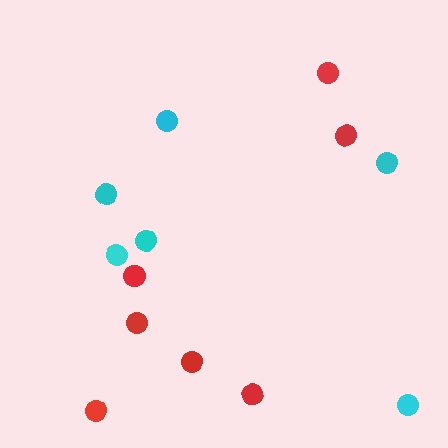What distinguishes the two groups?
There are 2 groups: one group of cyan circles (6) and one group of red circles (7).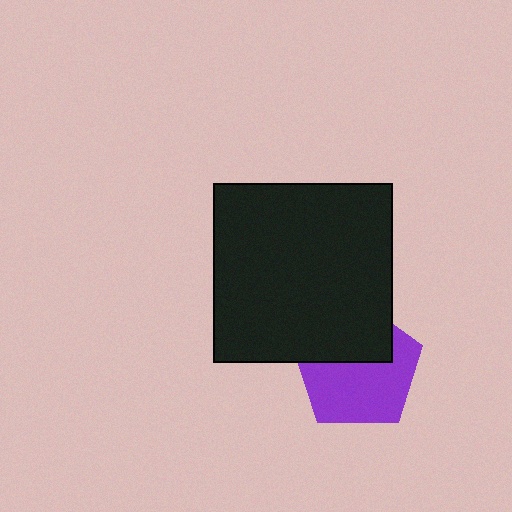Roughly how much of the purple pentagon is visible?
About half of it is visible (roughly 60%).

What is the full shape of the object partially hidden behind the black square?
The partially hidden object is a purple pentagon.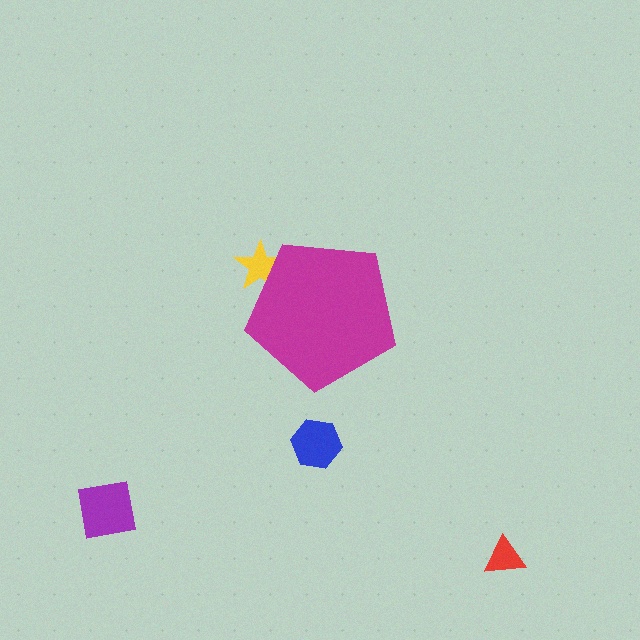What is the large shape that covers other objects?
A magenta pentagon.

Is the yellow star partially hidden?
Yes, the yellow star is partially hidden behind the magenta pentagon.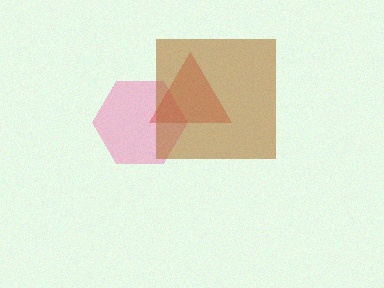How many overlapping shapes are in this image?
There are 3 overlapping shapes in the image.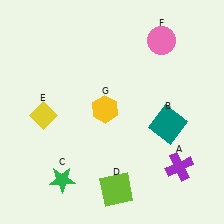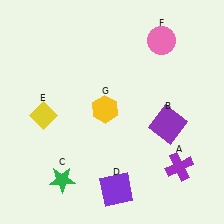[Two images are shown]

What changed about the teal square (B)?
In Image 1, B is teal. In Image 2, it changed to purple.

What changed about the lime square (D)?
In Image 1, D is lime. In Image 2, it changed to purple.